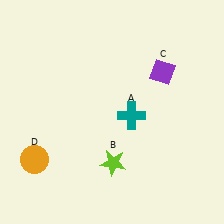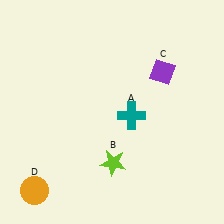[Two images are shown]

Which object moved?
The orange circle (D) moved down.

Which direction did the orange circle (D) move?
The orange circle (D) moved down.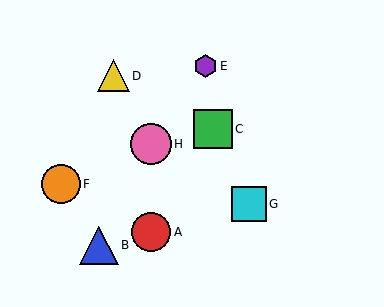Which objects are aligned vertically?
Objects A, H are aligned vertically.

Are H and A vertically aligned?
Yes, both are at x≈151.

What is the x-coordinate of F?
Object F is at x≈61.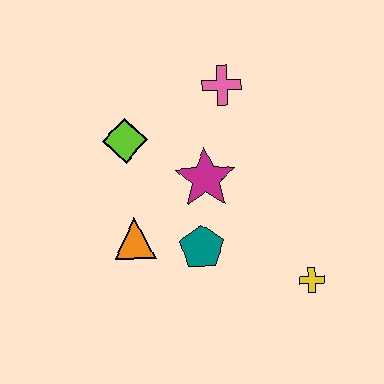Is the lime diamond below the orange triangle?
No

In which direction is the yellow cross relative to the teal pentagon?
The yellow cross is to the right of the teal pentagon.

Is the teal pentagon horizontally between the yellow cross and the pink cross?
No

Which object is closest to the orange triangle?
The teal pentagon is closest to the orange triangle.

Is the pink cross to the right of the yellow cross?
No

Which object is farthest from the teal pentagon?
The pink cross is farthest from the teal pentagon.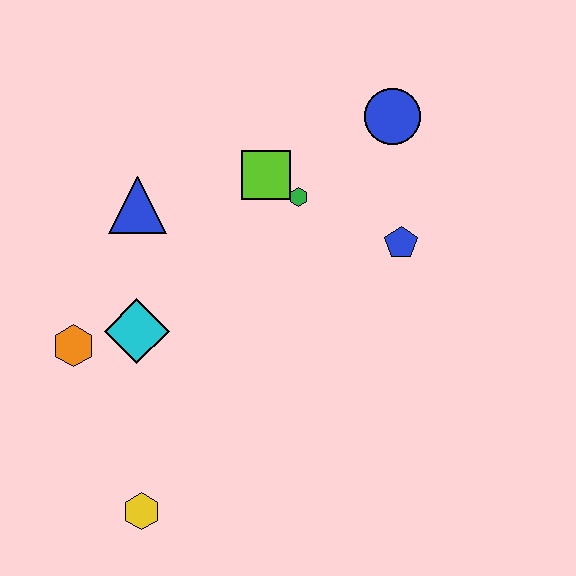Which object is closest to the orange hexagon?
The cyan diamond is closest to the orange hexagon.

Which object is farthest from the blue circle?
The yellow hexagon is farthest from the blue circle.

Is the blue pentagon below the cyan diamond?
No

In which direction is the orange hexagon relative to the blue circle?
The orange hexagon is to the left of the blue circle.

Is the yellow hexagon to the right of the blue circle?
No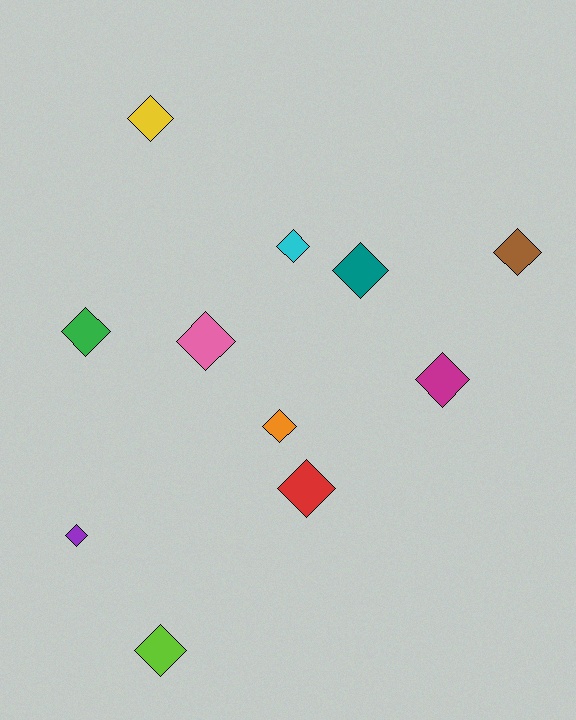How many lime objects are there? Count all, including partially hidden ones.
There is 1 lime object.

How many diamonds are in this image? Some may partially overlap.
There are 11 diamonds.